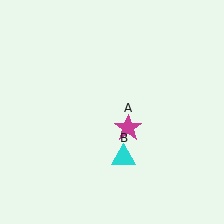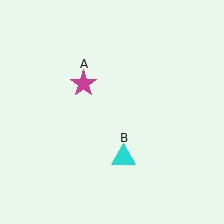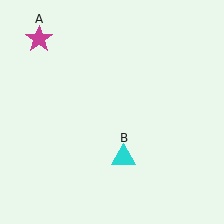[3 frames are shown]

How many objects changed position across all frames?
1 object changed position: magenta star (object A).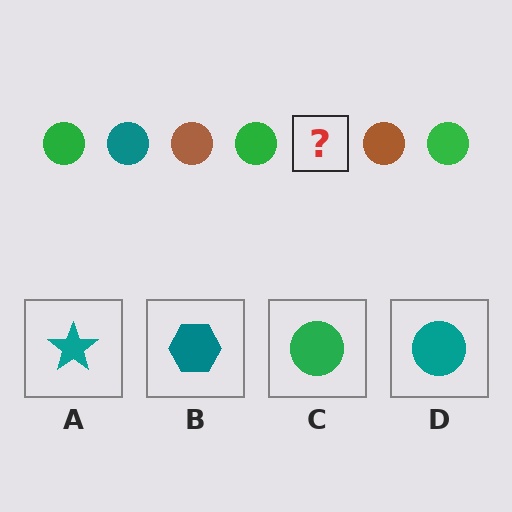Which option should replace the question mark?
Option D.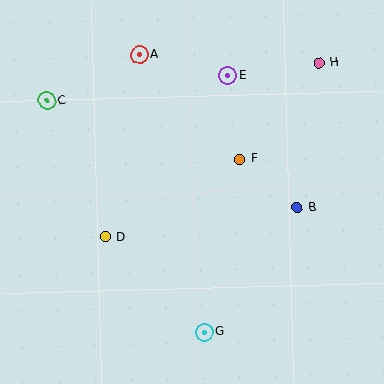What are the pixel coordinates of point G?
Point G is at (204, 332).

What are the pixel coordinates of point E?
Point E is at (228, 75).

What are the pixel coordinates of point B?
Point B is at (297, 207).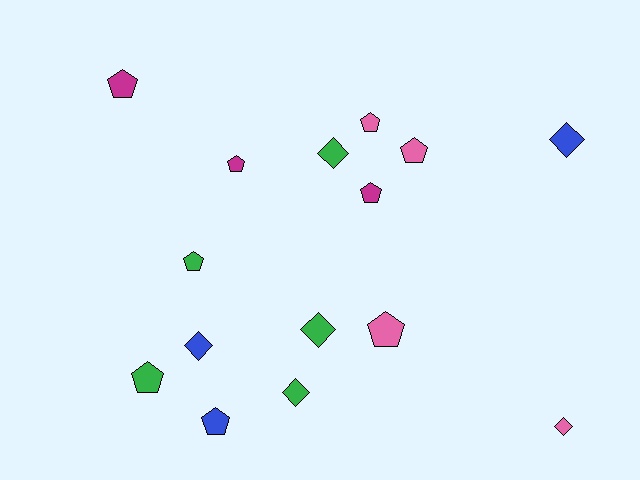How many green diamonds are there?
There are 3 green diamonds.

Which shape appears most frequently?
Pentagon, with 9 objects.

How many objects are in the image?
There are 15 objects.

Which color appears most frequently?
Green, with 5 objects.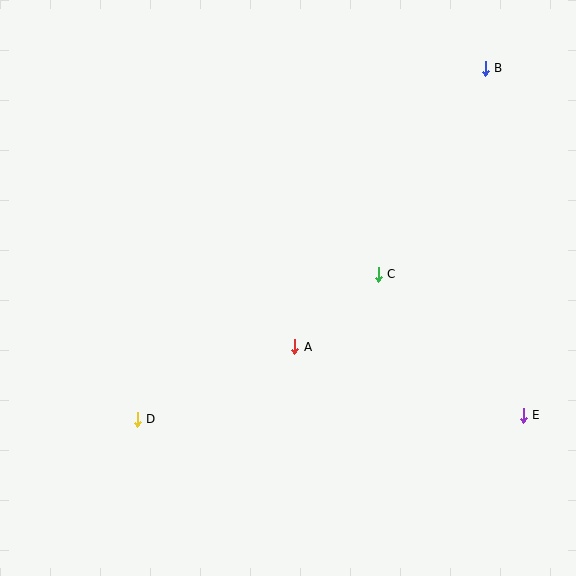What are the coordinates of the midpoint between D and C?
The midpoint between D and C is at (258, 347).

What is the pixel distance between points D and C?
The distance between D and C is 281 pixels.